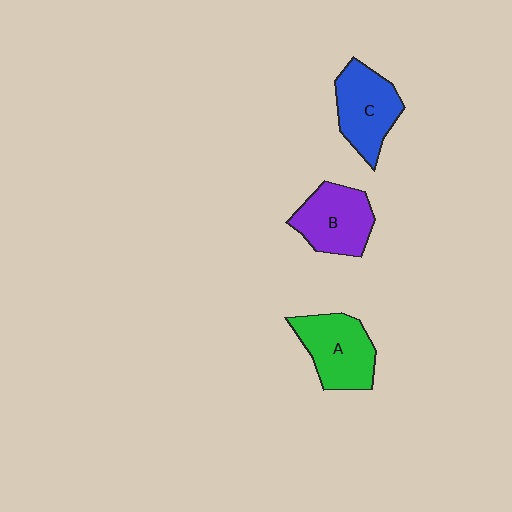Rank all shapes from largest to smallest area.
From largest to smallest: A (green), C (blue), B (purple).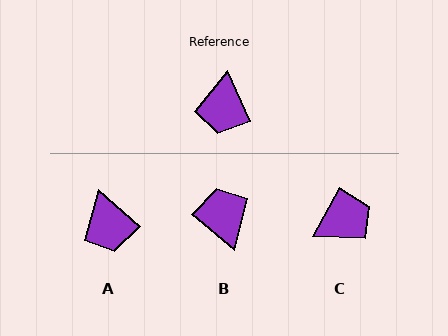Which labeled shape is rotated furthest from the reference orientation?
B, about 155 degrees away.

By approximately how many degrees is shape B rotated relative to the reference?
Approximately 155 degrees clockwise.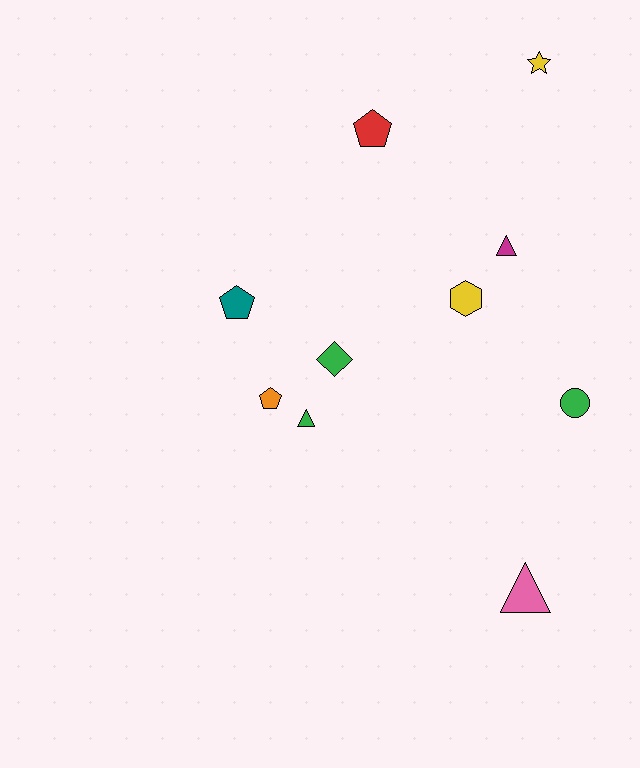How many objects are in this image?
There are 10 objects.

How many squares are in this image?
There are no squares.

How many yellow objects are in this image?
There are 2 yellow objects.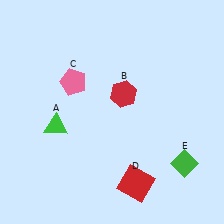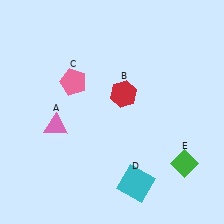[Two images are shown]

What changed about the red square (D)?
In Image 1, D is red. In Image 2, it changed to cyan.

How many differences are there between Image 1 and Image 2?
There are 2 differences between the two images.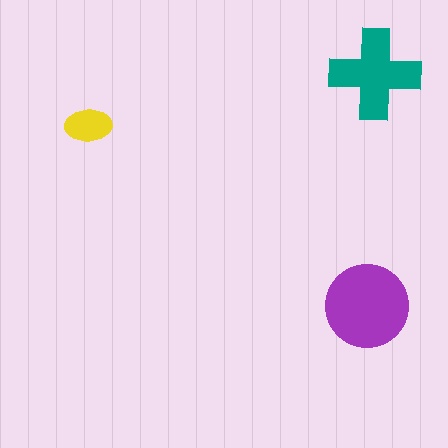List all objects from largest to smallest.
The purple circle, the teal cross, the yellow ellipse.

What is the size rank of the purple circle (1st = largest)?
1st.